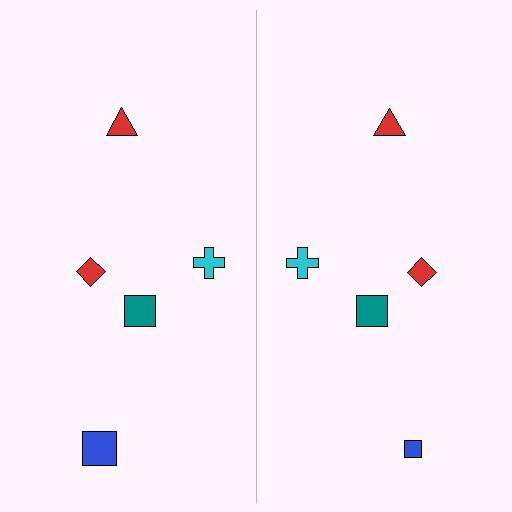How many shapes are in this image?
There are 10 shapes in this image.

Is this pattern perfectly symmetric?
No, the pattern is not perfectly symmetric. The blue square on the right side has a different size than its mirror counterpart.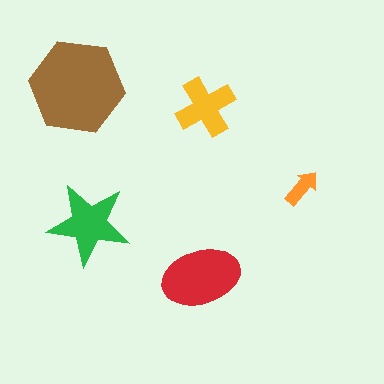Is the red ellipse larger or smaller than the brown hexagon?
Smaller.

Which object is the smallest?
The orange arrow.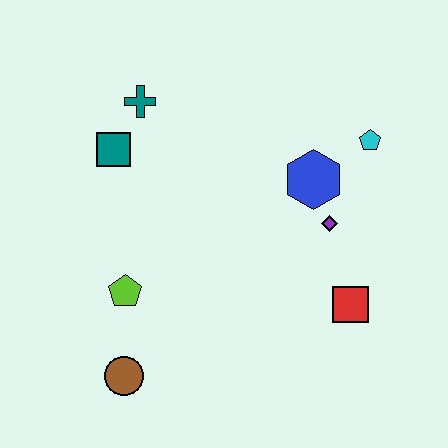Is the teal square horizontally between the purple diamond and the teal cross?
No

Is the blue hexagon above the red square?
Yes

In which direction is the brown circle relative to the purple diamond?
The brown circle is to the left of the purple diamond.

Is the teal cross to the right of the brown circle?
Yes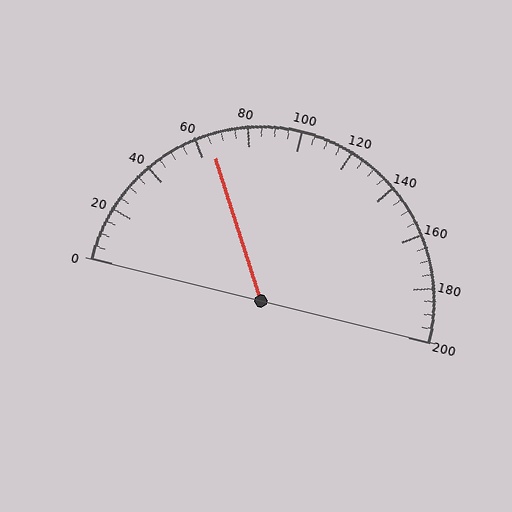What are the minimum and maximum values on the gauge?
The gauge ranges from 0 to 200.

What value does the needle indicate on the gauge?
The needle indicates approximately 65.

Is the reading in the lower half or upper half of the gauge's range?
The reading is in the lower half of the range (0 to 200).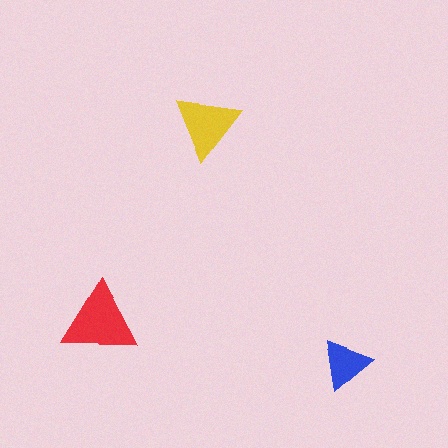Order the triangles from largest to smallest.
the red one, the yellow one, the blue one.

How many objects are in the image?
There are 3 objects in the image.